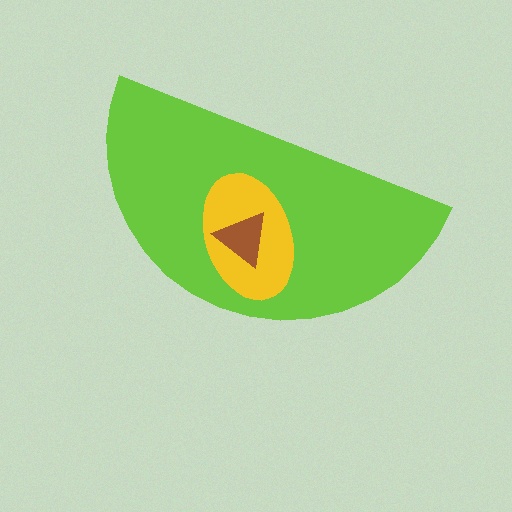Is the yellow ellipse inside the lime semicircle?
Yes.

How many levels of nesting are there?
3.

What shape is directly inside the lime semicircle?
The yellow ellipse.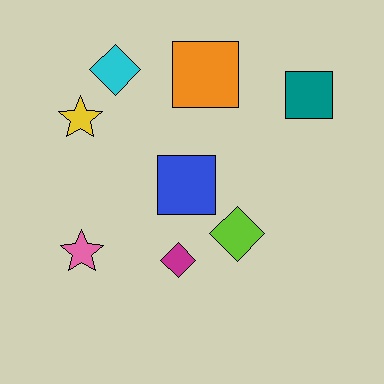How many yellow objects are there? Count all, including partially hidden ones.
There is 1 yellow object.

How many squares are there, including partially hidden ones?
There are 3 squares.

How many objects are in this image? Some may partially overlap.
There are 8 objects.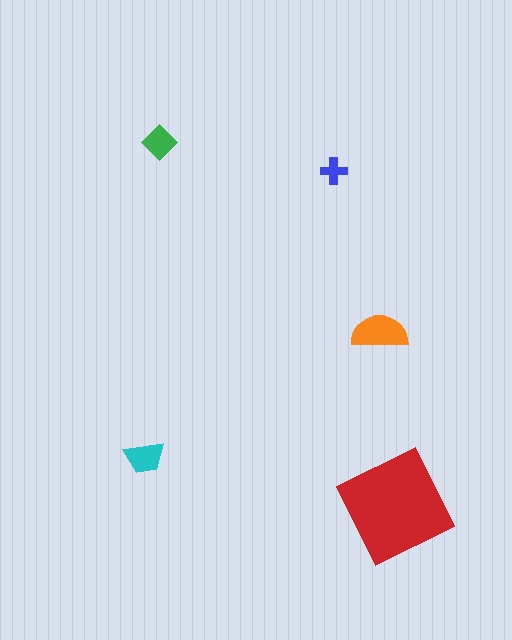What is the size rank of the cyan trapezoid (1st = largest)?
3rd.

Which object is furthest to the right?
The red square is rightmost.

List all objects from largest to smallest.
The red square, the orange semicircle, the cyan trapezoid, the green diamond, the blue cross.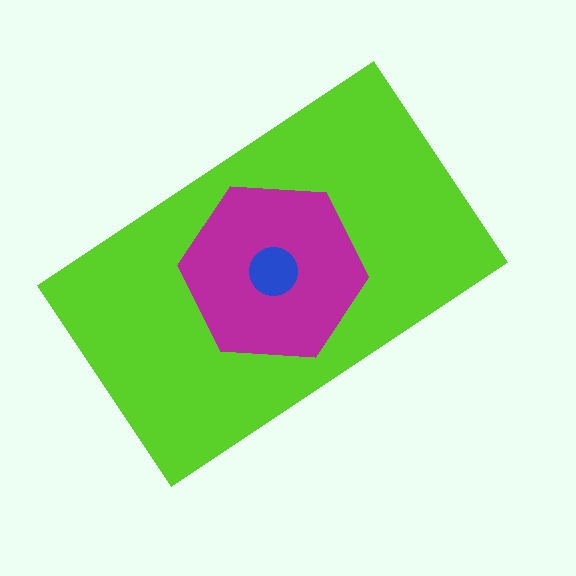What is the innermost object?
The blue circle.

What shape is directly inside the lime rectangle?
The magenta hexagon.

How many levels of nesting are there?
3.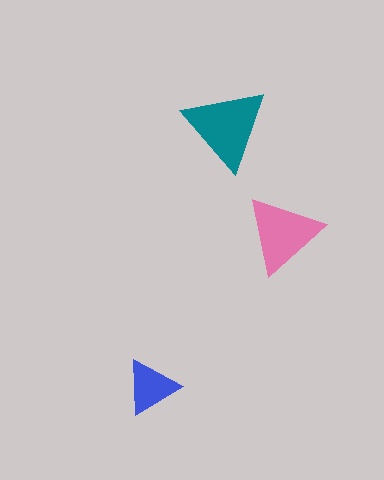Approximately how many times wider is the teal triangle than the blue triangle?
About 1.5 times wider.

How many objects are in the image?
There are 3 objects in the image.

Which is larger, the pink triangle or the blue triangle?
The pink one.